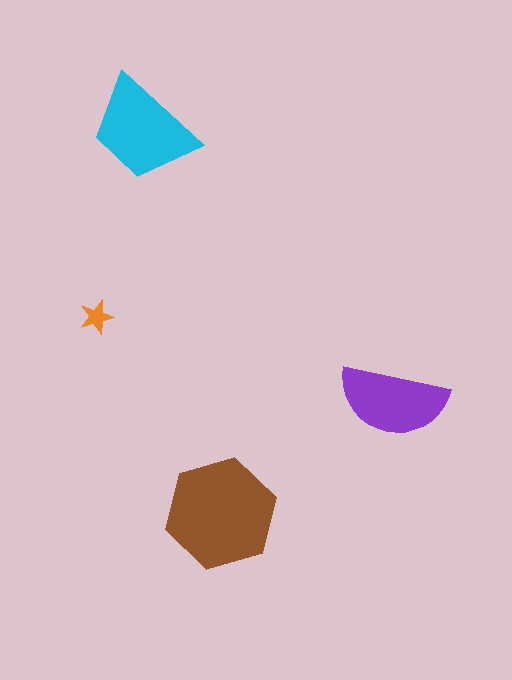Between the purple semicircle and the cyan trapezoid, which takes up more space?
The cyan trapezoid.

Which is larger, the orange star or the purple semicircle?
The purple semicircle.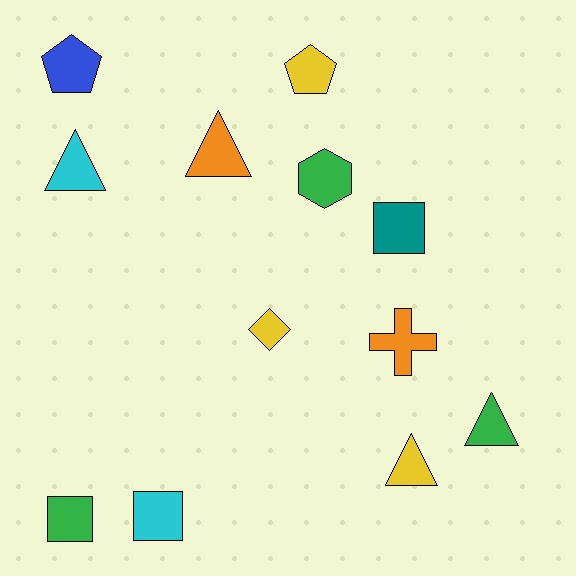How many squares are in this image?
There are 3 squares.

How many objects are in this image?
There are 12 objects.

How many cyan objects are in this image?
There are 2 cyan objects.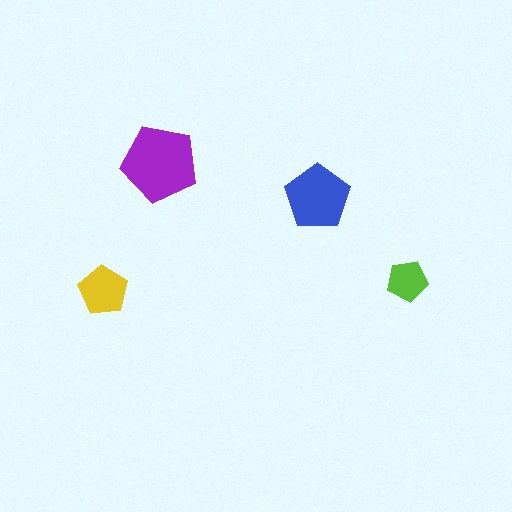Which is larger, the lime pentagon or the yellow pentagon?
The yellow one.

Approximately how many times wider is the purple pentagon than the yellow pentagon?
About 1.5 times wider.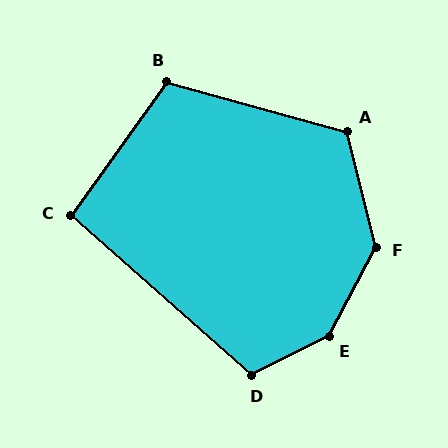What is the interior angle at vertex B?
Approximately 110 degrees (obtuse).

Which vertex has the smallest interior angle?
C, at approximately 96 degrees.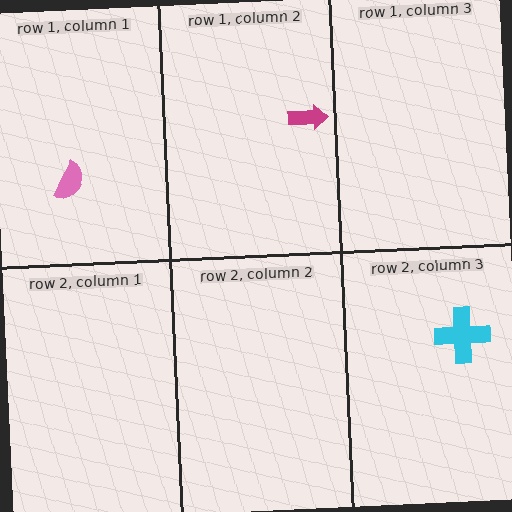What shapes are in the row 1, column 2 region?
The magenta arrow.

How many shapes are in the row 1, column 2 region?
1.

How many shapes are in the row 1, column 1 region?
1.